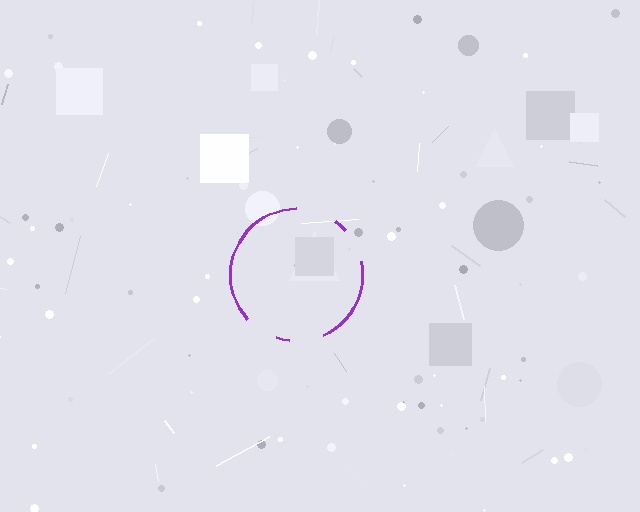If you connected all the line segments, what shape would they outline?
They would outline a circle.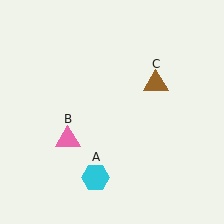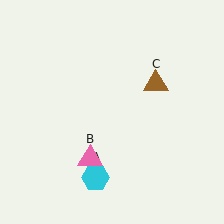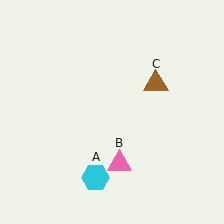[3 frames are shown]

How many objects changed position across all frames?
1 object changed position: pink triangle (object B).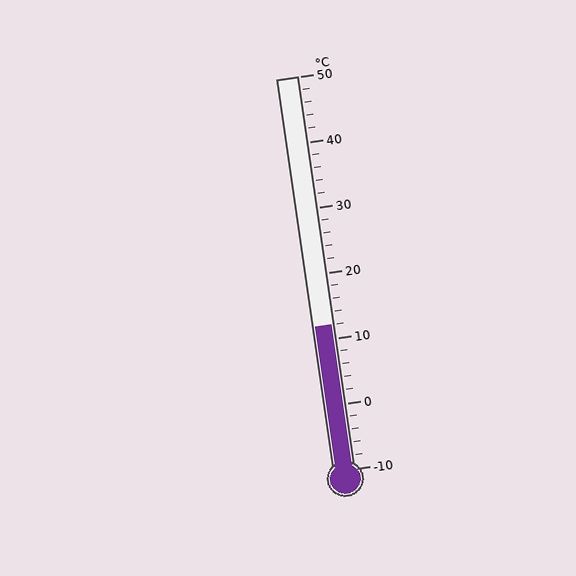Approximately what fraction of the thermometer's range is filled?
The thermometer is filled to approximately 35% of its range.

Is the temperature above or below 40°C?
The temperature is below 40°C.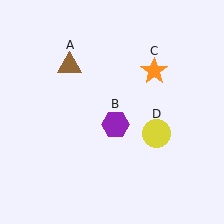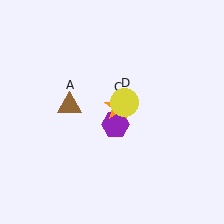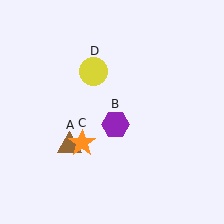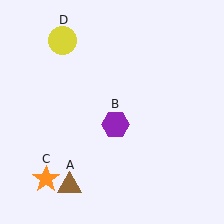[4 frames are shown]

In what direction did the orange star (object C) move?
The orange star (object C) moved down and to the left.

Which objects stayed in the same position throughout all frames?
Purple hexagon (object B) remained stationary.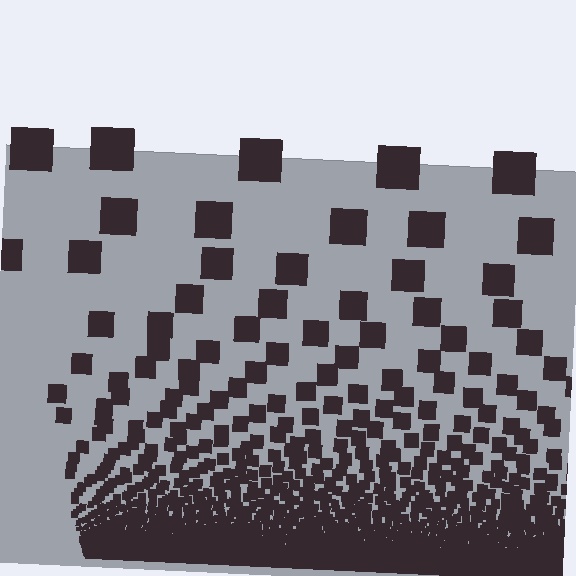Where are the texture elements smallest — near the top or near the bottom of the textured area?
Near the bottom.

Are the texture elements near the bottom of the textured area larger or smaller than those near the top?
Smaller. The gradient is inverted — elements near the bottom are smaller and denser.